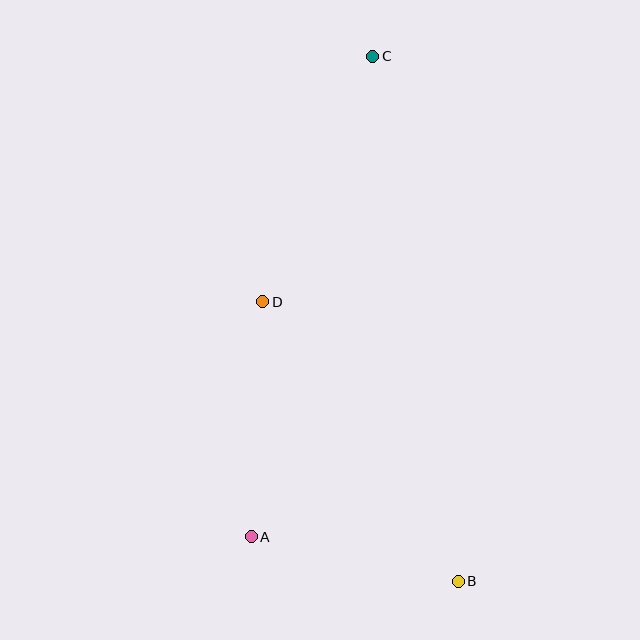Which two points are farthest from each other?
Points B and C are farthest from each other.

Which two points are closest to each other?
Points A and B are closest to each other.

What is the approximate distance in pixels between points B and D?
The distance between B and D is approximately 341 pixels.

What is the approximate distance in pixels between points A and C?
The distance between A and C is approximately 496 pixels.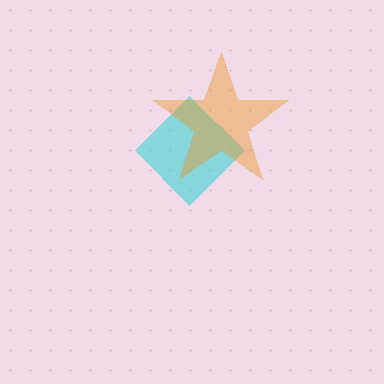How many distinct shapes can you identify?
There are 2 distinct shapes: a cyan diamond, an orange star.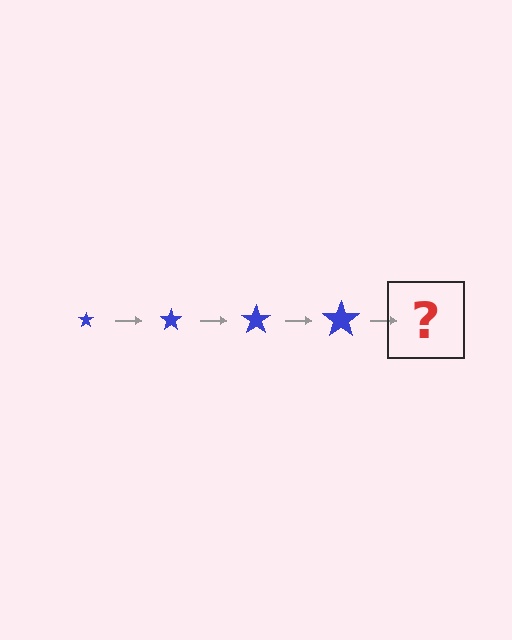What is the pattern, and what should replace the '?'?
The pattern is that the star gets progressively larger each step. The '?' should be a blue star, larger than the previous one.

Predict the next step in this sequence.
The next step is a blue star, larger than the previous one.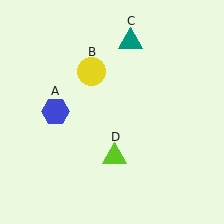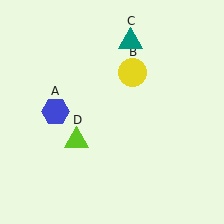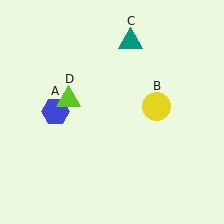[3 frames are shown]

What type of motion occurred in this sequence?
The yellow circle (object B), lime triangle (object D) rotated clockwise around the center of the scene.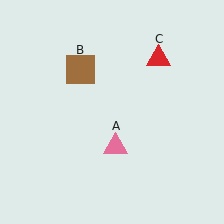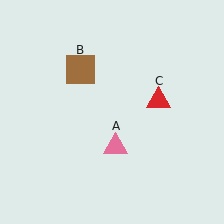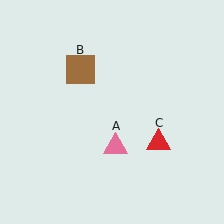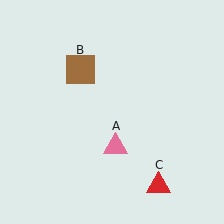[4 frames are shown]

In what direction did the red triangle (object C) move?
The red triangle (object C) moved down.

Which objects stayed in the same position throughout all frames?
Pink triangle (object A) and brown square (object B) remained stationary.